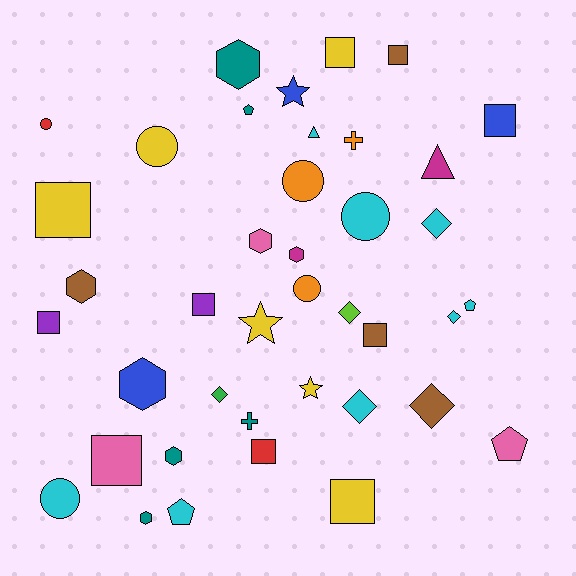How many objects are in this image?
There are 40 objects.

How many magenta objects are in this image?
There are 2 magenta objects.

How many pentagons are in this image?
There are 4 pentagons.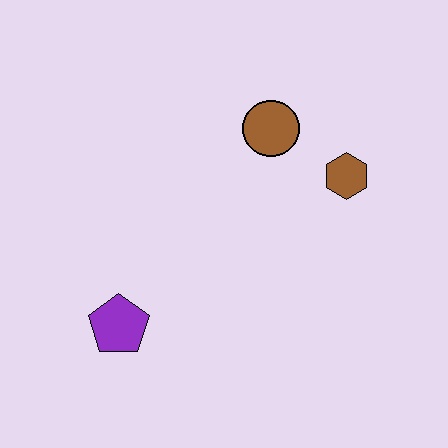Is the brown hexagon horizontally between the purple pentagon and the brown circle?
No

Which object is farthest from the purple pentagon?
The brown hexagon is farthest from the purple pentagon.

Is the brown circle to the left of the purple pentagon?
No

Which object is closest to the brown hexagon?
The brown circle is closest to the brown hexagon.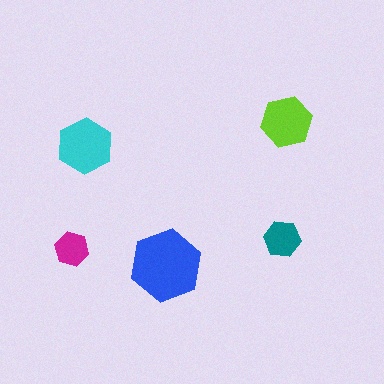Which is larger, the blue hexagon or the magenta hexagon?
The blue one.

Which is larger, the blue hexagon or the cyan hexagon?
The blue one.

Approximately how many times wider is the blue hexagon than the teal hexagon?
About 2 times wider.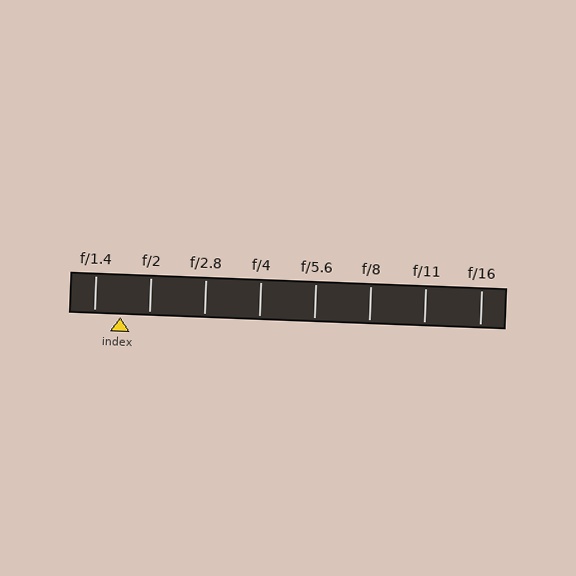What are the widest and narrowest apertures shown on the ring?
The widest aperture shown is f/1.4 and the narrowest is f/16.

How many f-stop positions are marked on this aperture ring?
There are 8 f-stop positions marked.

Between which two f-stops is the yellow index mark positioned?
The index mark is between f/1.4 and f/2.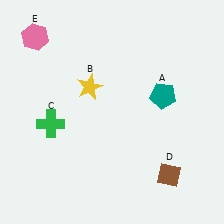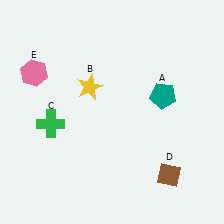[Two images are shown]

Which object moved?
The pink hexagon (E) moved down.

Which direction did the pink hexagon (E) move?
The pink hexagon (E) moved down.